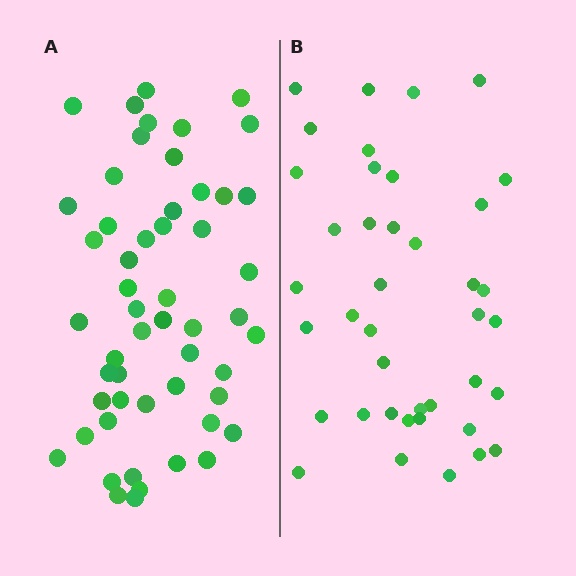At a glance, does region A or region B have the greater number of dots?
Region A (the left region) has more dots.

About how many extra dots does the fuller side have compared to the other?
Region A has approximately 15 more dots than region B.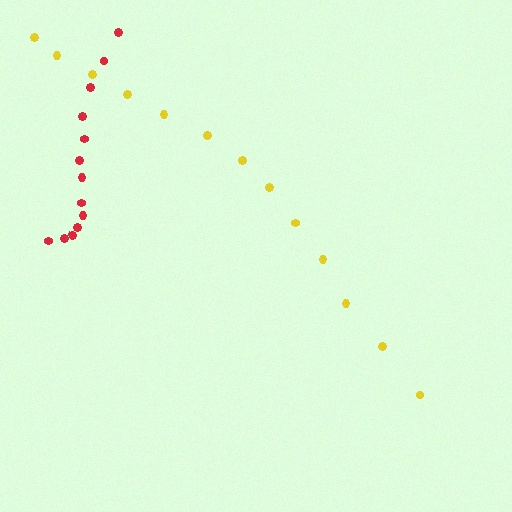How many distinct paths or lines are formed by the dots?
There are 2 distinct paths.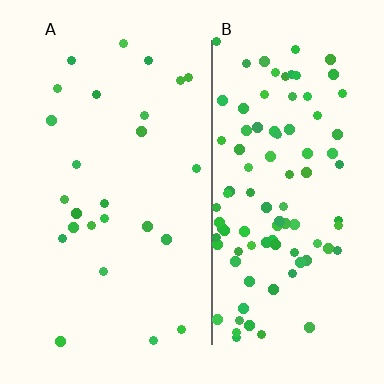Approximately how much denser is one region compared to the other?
Approximately 3.8× — region B over region A.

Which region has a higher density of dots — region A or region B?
B (the right).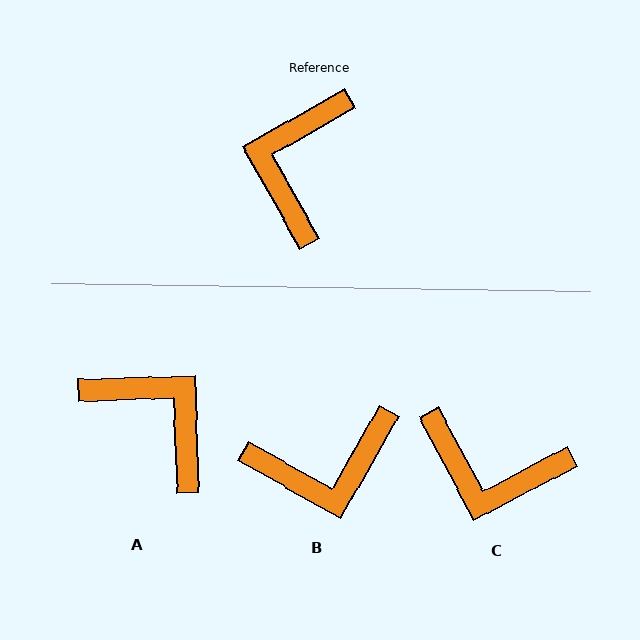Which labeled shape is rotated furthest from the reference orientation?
B, about 121 degrees away.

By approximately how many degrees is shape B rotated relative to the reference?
Approximately 121 degrees counter-clockwise.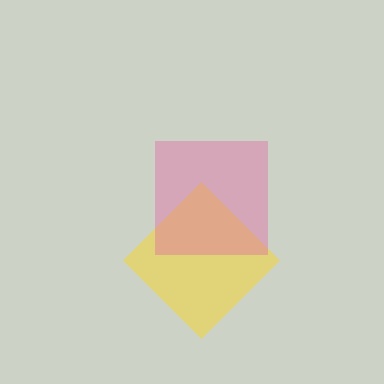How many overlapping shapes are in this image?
There are 2 overlapping shapes in the image.